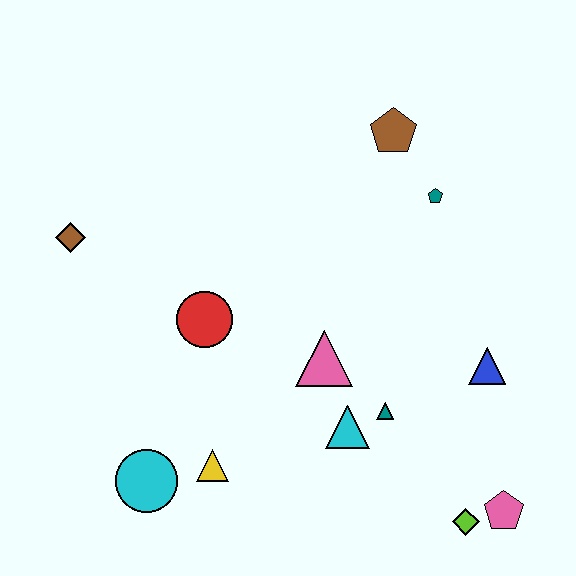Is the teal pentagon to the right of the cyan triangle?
Yes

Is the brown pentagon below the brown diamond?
No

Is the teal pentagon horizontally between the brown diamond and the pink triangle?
No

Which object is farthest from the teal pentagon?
The cyan circle is farthest from the teal pentagon.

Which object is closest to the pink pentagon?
The lime diamond is closest to the pink pentagon.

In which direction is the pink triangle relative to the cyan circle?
The pink triangle is to the right of the cyan circle.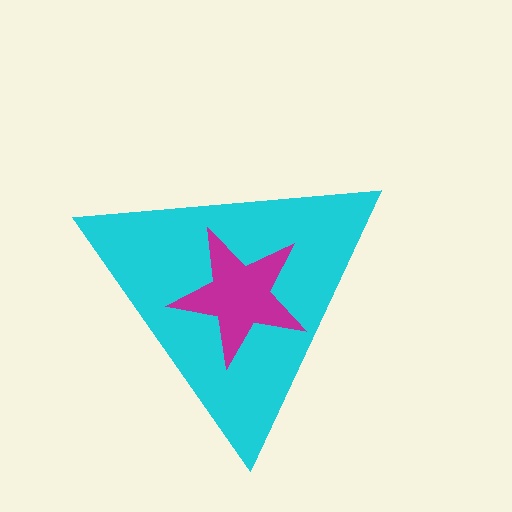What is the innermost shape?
The magenta star.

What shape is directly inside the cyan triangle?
The magenta star.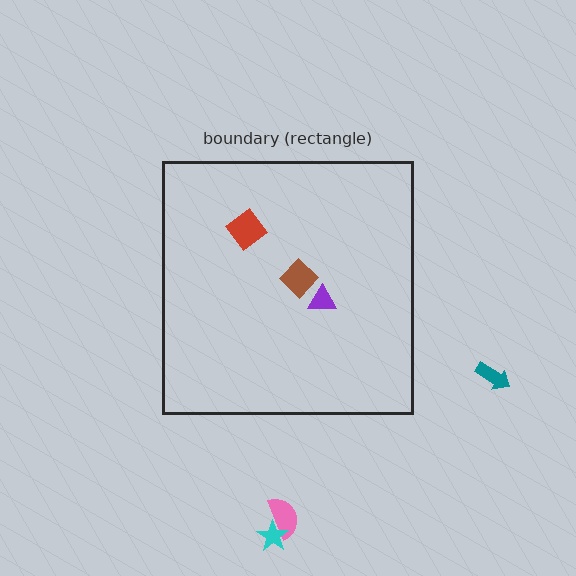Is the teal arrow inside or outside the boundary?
Outside.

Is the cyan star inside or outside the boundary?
Outside.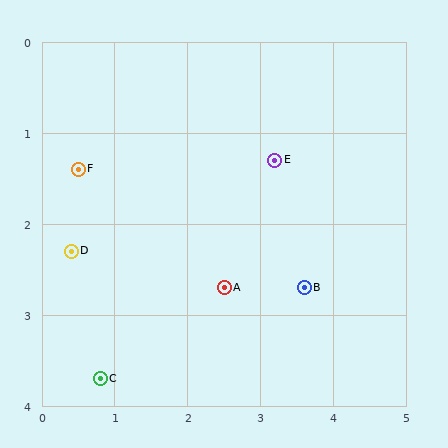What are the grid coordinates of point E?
Point E is at approximately (3.2, 1.3).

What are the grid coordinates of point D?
Point D is at approximately (0.4, 2.3).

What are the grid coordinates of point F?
Point F is at approximately (0.5, 1.4).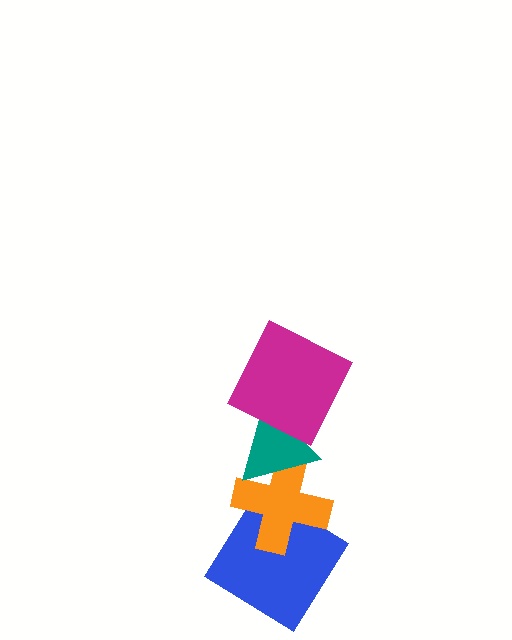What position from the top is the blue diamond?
The blue diamond is 4th from the top.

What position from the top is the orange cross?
The orange cross is 3rd from the top.